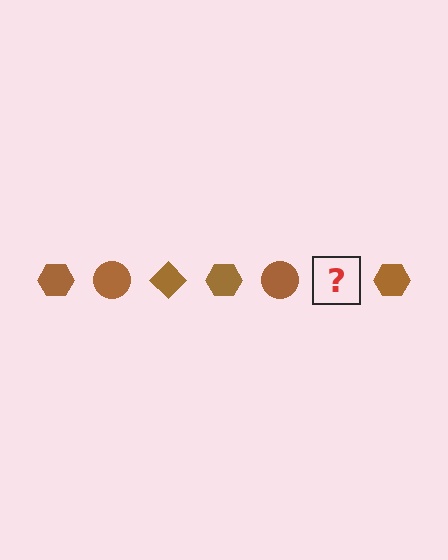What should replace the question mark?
The question mark should be replaced with a brown diamond.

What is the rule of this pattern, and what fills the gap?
The rule is that the pattern cycles through hexagon, circle, diamond shapes in brown. The gap should be filled with a brown diamond.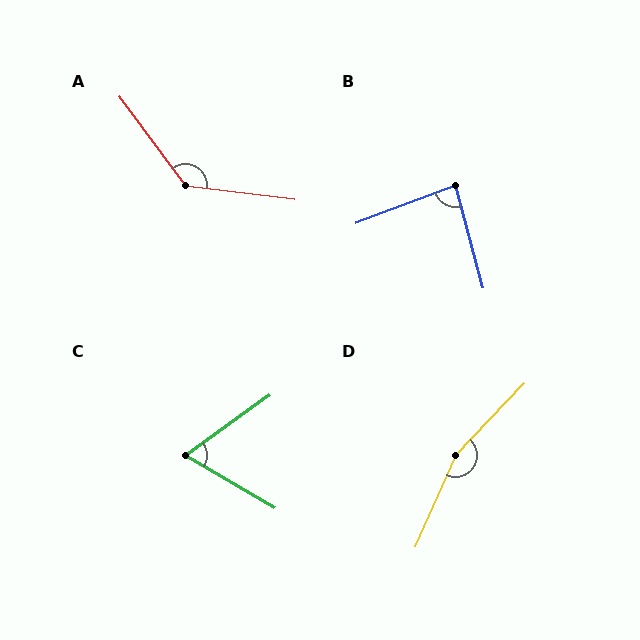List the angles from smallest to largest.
C (66°), B (84°), A (134°), D (160°).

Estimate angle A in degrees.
Approximately 134 degrees.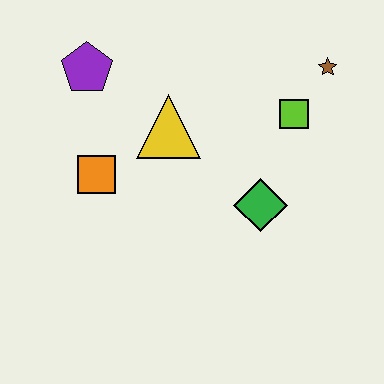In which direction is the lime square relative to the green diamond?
The lime square is above the green diamond.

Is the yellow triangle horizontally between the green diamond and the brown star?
No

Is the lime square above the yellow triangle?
Yes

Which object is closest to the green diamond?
The lime square is closest to the green diamond.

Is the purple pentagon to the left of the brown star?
Yes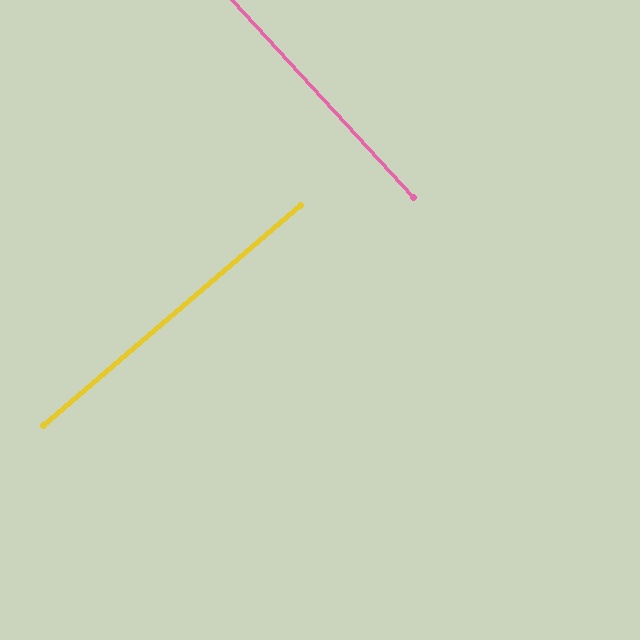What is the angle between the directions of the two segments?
Approximately 88 degrees.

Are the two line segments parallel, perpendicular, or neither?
Perpendicular — they meet at approximately 88°.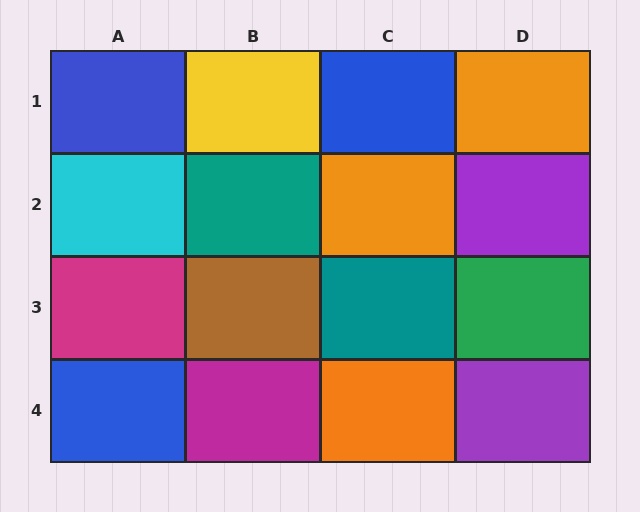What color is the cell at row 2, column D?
Purple.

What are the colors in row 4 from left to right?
Blue, magenta, orange, purple.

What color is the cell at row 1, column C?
Blue.